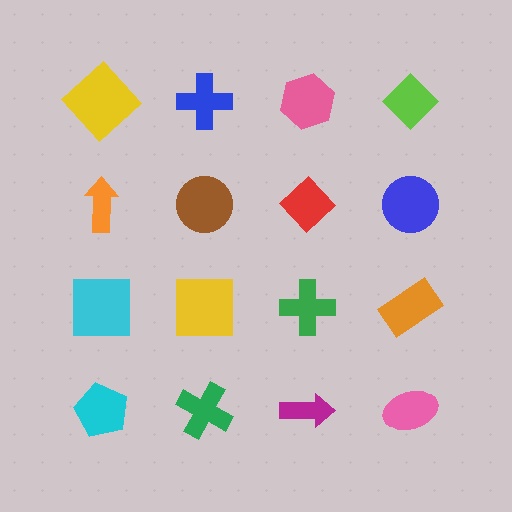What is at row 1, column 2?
A blue cross.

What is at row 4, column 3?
A magenta arrow.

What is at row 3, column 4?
An orange rectangle.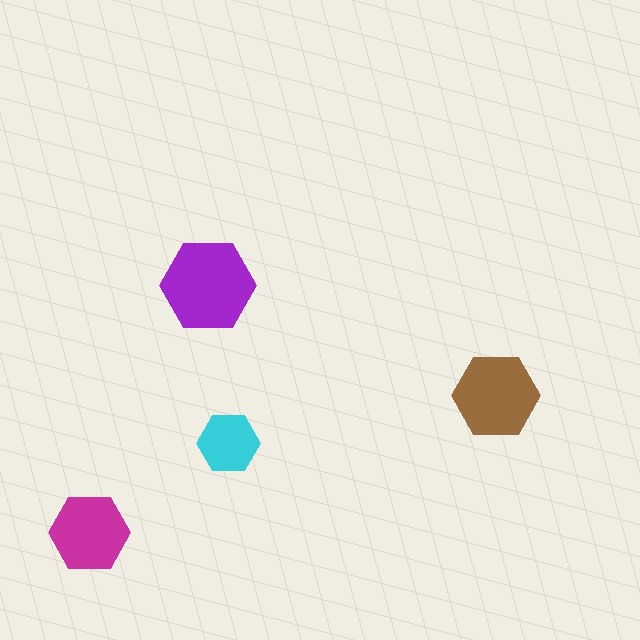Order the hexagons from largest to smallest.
the purple one, the brown one, the magenta one, the cyan one.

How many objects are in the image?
There are 4 objects in the image.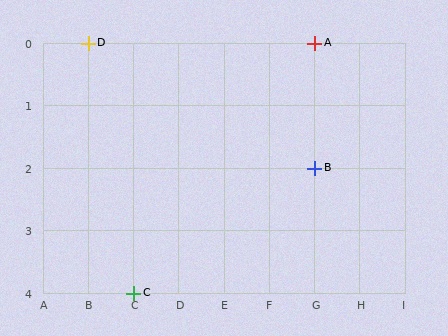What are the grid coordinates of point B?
Point B is at grid coordinates (G, 2).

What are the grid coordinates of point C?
Point C is at grid coordinates (C, 4).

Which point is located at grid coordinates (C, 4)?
Point C is at (C, 4).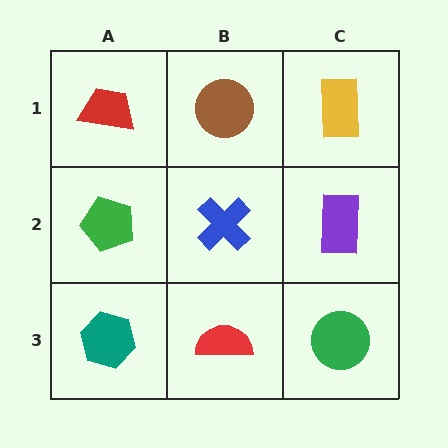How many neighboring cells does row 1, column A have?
2.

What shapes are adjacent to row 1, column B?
A blue cross (row 2, column B), a red trapezoid (row 1, column A), a yellow rectangle (row 1, column C).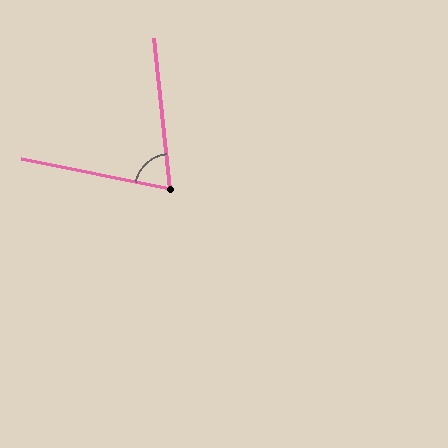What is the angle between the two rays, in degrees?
Approximately 72 degrees.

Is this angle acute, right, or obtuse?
It is acute.